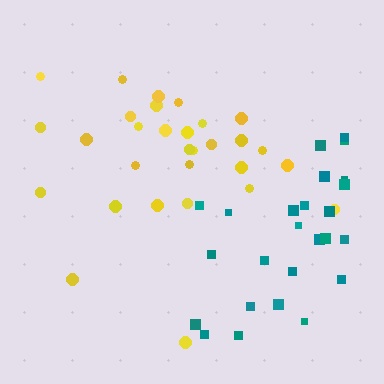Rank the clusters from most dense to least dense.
yellow, teal.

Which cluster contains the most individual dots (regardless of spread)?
Yellow (30).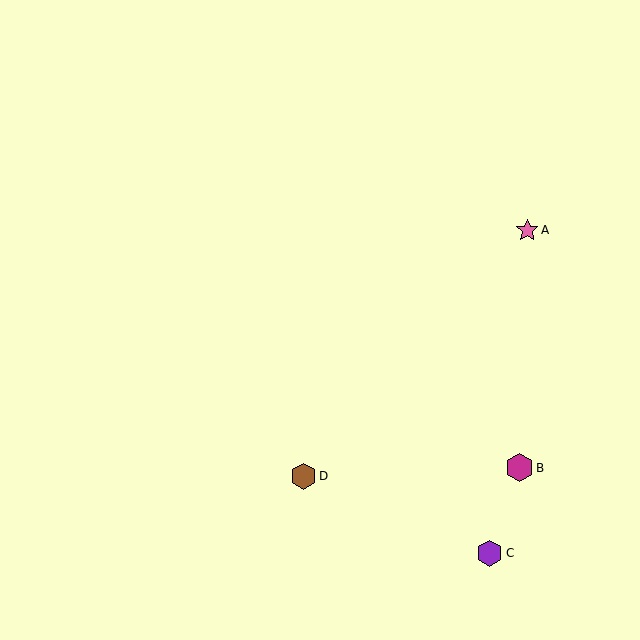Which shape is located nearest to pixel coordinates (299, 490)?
The brown hexagon (labeled D) at (303, 476) is nearest to that location.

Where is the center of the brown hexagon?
The center of the brown hexagon is at (303, 476).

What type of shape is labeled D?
Shape D is a brown hexagon.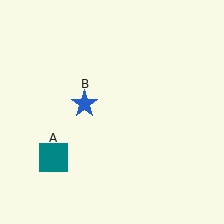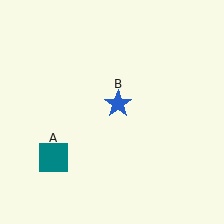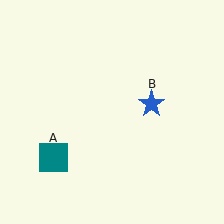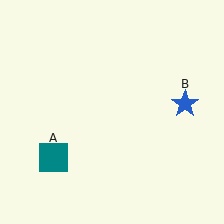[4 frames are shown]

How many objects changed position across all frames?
1 object changed position: blue star (object B).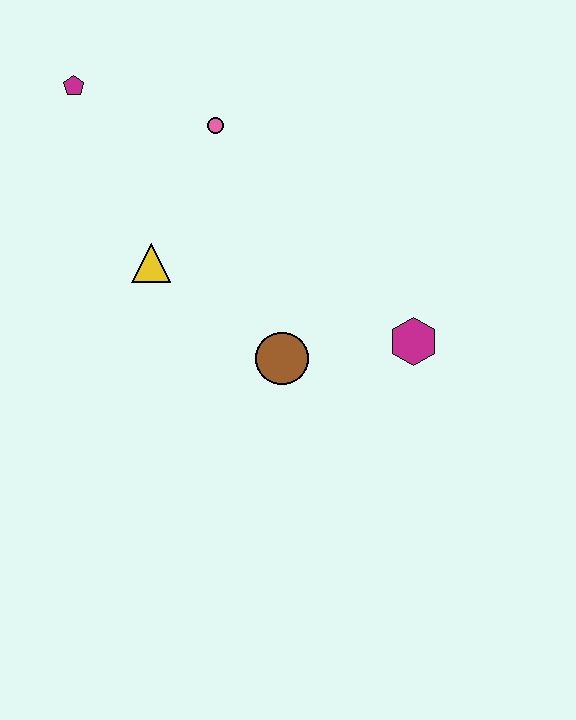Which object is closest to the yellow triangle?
The pink circle is closest to the yellow triangle.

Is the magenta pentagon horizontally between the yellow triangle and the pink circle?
No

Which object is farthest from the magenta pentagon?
The magenta hexagon is farthest from the magenta pentagon.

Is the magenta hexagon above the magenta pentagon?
No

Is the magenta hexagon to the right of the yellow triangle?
Yes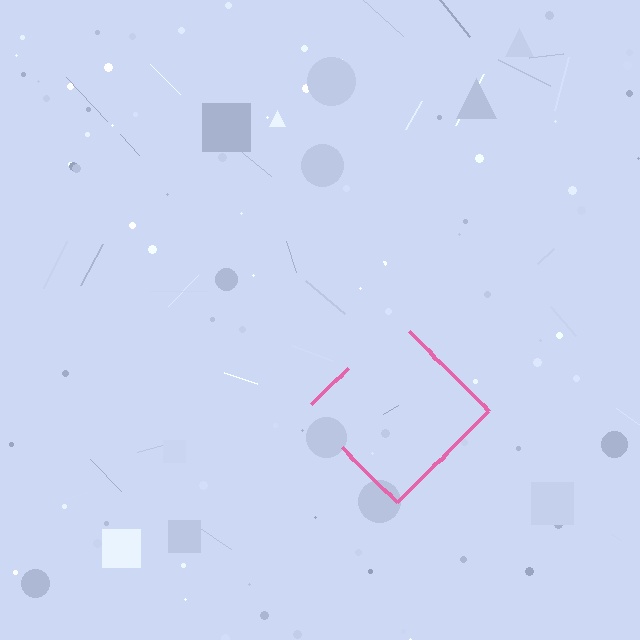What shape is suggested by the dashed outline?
The dashed outline suggests a diamond.